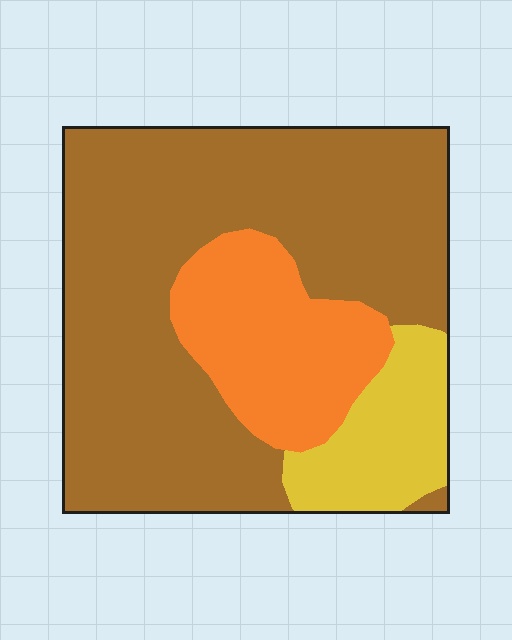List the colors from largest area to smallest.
From largest to smallest: brown, orange, yellow.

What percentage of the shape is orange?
Orange takes up about one fifth (1/5) of the shape.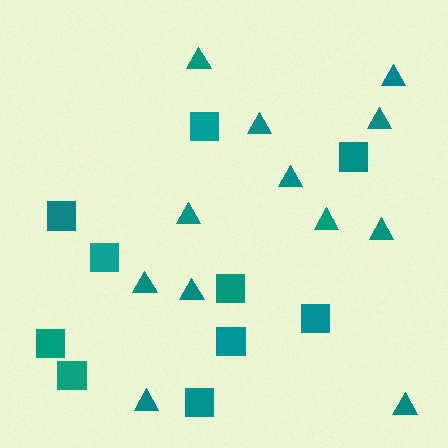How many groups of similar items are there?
There are 2 groups: one group of squares (10) and one group of triangles (12).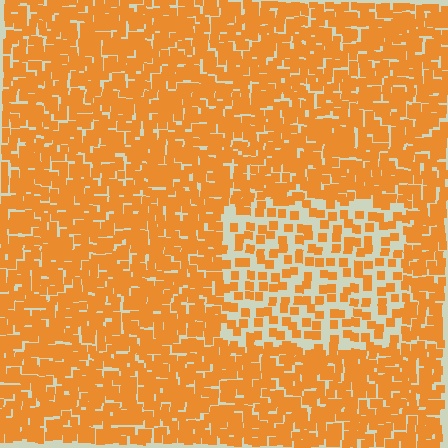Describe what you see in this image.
The image contains small orange elements arranged at two different densities. A rectangle-shaped region is visible where the elements are less densely packed than the surrounding area.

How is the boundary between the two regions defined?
The boundary is defined by a change in element density (approximately 2.2x ratio). All elements are the same color, size, and shape.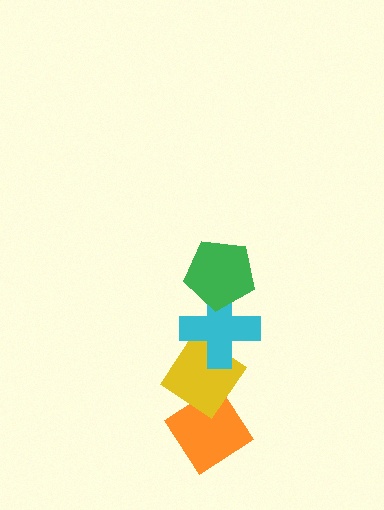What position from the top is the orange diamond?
The orange diamond is 4th from the top.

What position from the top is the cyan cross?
The cyan cross is 2nd from the top.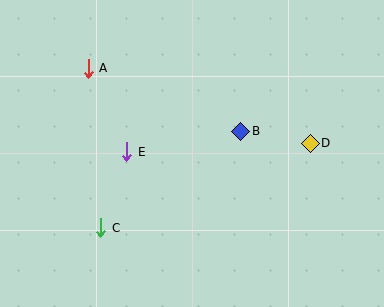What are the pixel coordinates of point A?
Point A is at (88, 68).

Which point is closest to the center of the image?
Point B at (241, 131) is closest to the center.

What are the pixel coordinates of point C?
Point C is at (101, 228).